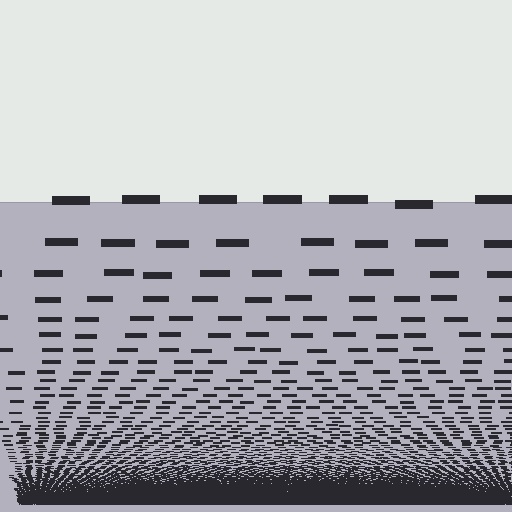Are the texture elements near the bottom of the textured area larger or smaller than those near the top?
Smaller. The gradient is inverted — elements near the bottom are smaller and denser.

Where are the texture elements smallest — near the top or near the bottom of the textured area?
Near the bottom.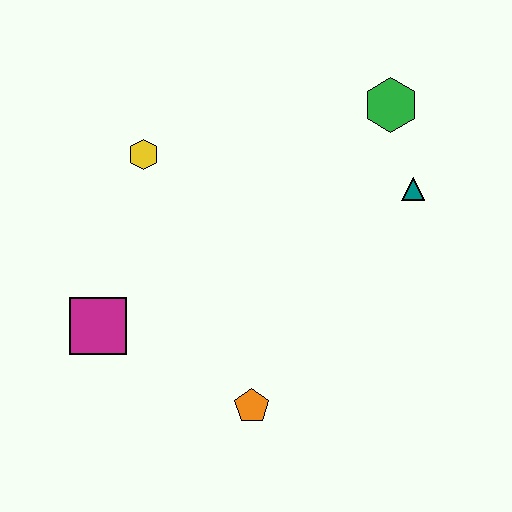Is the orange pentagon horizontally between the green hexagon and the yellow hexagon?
Yes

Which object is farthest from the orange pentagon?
The green hexagon is farthest from the orange pentagon.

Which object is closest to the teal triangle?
The green hexagon is closest to the teal triangle.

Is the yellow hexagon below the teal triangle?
No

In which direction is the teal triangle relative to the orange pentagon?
The teal triangle is above the orange pentagon.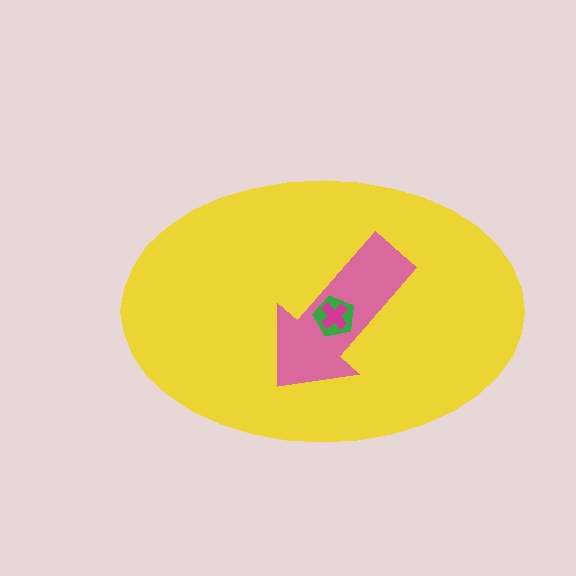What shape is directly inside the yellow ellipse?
The pink arrow.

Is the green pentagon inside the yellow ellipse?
Yes.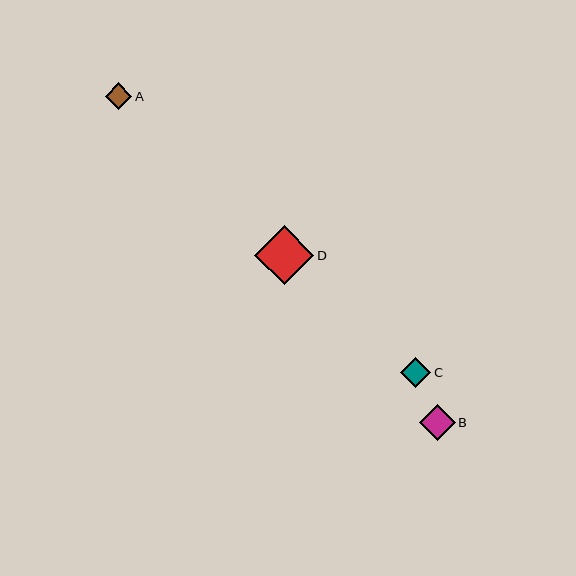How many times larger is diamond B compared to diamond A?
Diamond B is approximately 1.3 times the size of diamond A.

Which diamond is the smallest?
Diamond A is the smallest with a size of approximately 27 pixels.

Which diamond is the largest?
Diamond D is the largest with a size of approximately 59 pixels.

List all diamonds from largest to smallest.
From largest to smallest: D, B, C, A.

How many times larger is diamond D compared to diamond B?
Diamond D is approximately 1.6 times the size of diamond B.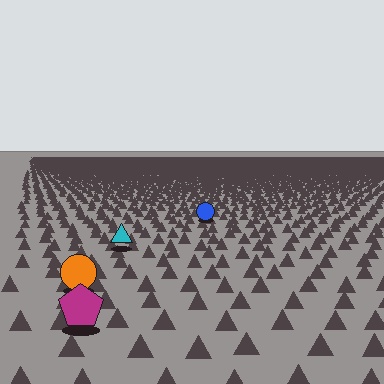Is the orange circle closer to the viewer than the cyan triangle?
Yes. The orange circle is closer — you can tell from the texture gradient: the ground texture is coarser near it.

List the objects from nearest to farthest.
From nearest to farthest: the magenta pentagon, the orange circle, the cyan triangle, the blue circle.